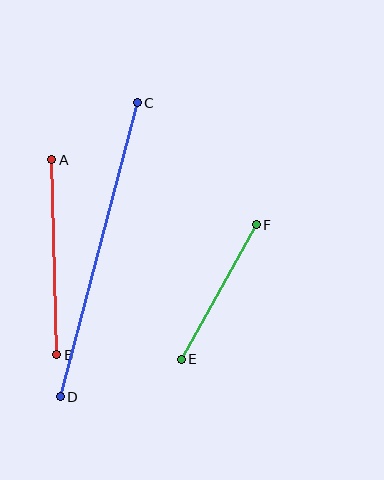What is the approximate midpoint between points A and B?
The midpoint is at approximately (54, 257) pixels.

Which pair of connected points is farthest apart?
Points C and D are farthest apart.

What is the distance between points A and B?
The distance is approximately 195 pixels.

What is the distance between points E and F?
The distance is approximately 155 pixels.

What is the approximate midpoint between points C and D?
The midpoint is at approximately (99, 250) pixels.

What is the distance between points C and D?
The distance is approximately 304 pixels.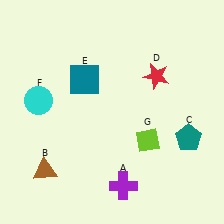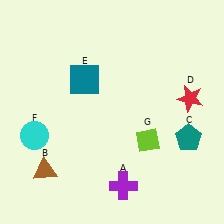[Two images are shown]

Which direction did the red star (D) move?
The red star (D) moved right.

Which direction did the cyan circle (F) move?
The cyan circle (F) moved down.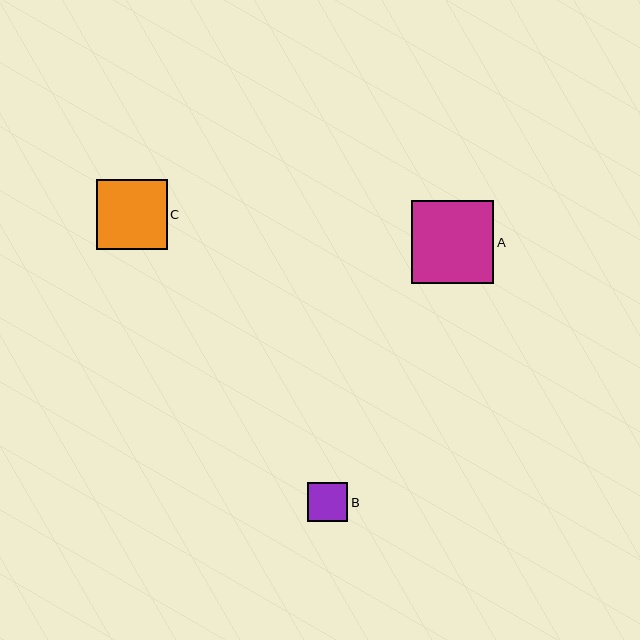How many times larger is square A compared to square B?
Square A is approximately 2.1 times the size of square B.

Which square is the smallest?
Square B is the smallest with a size of approximately 40 pixels.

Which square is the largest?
Square A is the largest with a size of approximately 82 pixels.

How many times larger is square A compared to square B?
Square A is approximately 2.1 times the size of square B.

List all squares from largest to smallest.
From largest to smallest: A, C, B.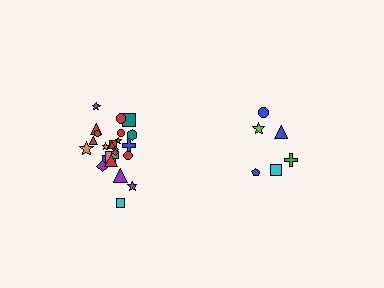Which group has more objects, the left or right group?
The left group.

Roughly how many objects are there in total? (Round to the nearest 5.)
Roughly 30 objects in total.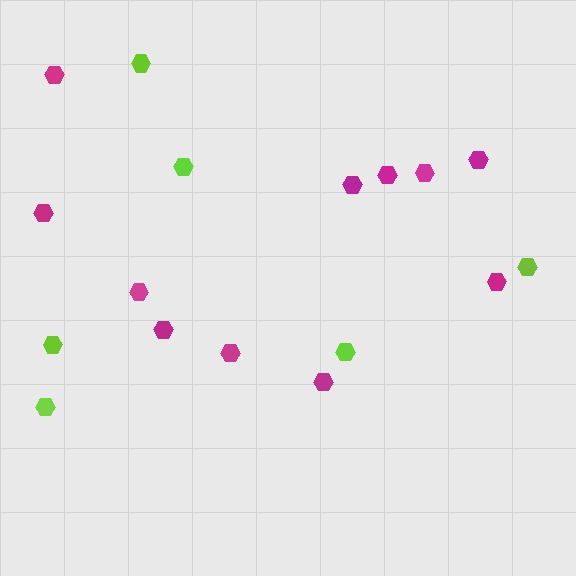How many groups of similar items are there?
There are 2 groups: one group of lime hexagons (6) and one group of magenta hexagons (11).